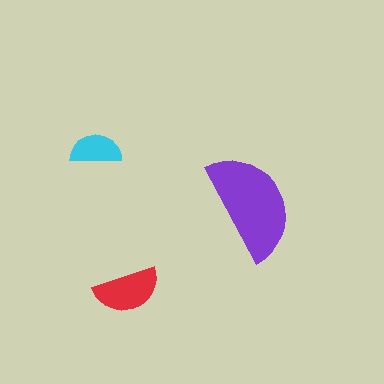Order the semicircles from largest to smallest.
the purple one, the red one, the cyan one.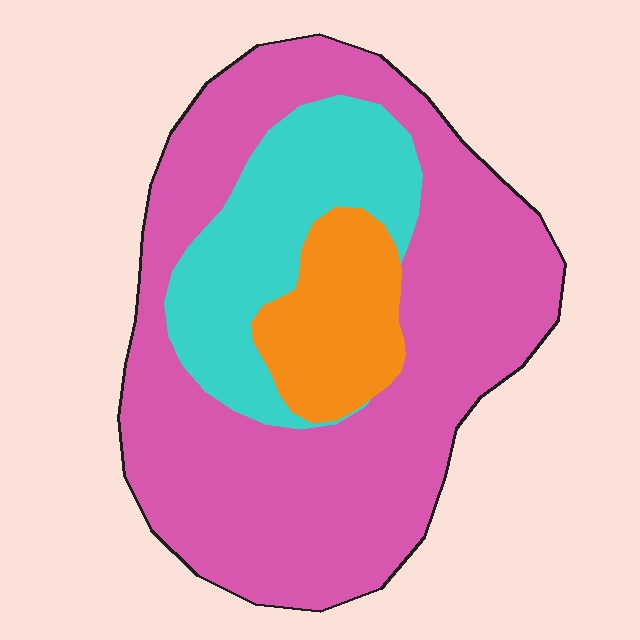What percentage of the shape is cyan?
Cyan covers 22% of the shape.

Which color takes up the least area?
Orange, at roughly 15%.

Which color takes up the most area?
Pink, at roughly 65%.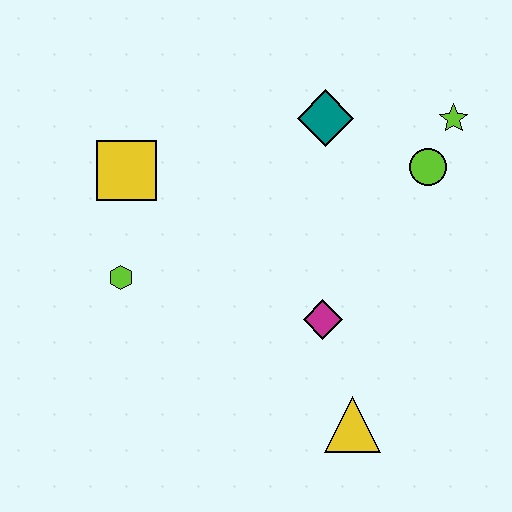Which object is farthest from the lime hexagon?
The lime star is farthest from the lime hexagon.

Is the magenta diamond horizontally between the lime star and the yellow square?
Yes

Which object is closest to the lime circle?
The lime star is closest to the lime circle.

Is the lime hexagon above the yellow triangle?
Yes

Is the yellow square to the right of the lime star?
No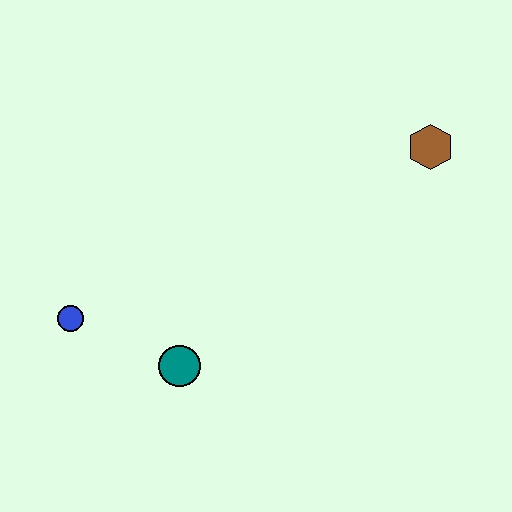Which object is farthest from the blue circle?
The brown hexagon is farthest from the blue circle.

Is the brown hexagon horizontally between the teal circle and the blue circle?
No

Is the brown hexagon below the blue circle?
No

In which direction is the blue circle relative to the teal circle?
The blue circle is to the left of the teal circle.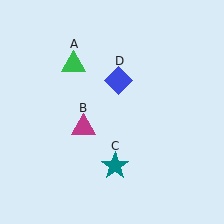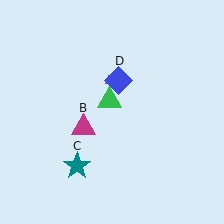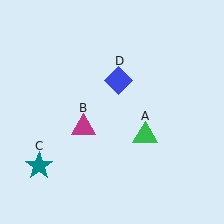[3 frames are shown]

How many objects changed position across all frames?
2 objects changed position: green triangle (object A), teal star (object C).